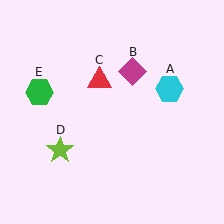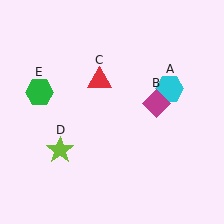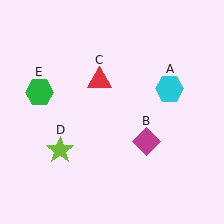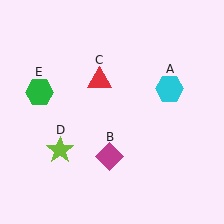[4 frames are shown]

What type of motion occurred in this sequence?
The magenta diamond (object B) rotated clockwise around the center of the scene.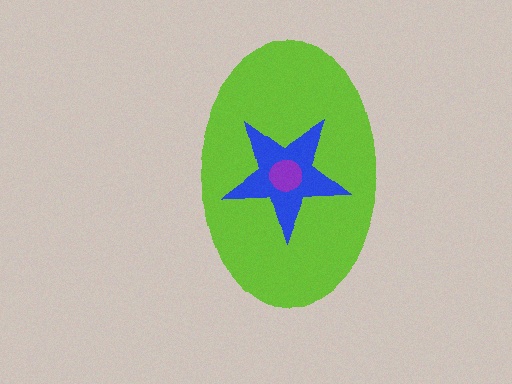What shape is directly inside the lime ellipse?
The blue star.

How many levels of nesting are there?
3.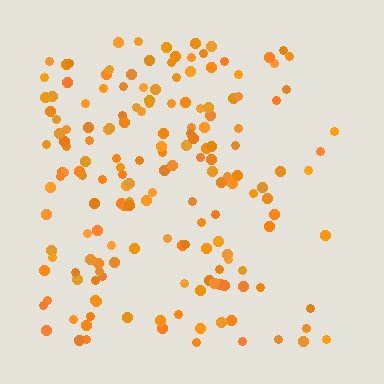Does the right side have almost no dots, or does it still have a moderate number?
Still a moderate number, just noticeably fewer than the left.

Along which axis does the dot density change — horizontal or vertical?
Horizontal.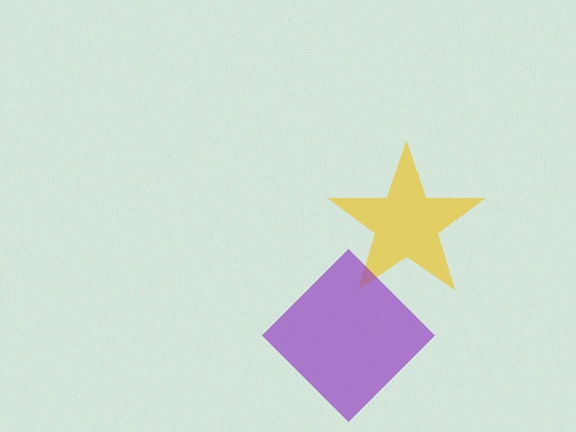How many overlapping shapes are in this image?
There are 2 overlapping shapes in the image.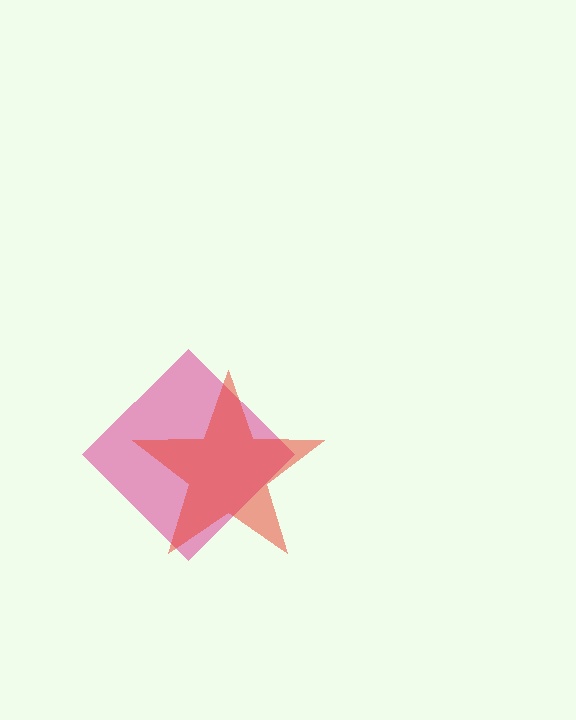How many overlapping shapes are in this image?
There are 2 overlapping shapes in the image.